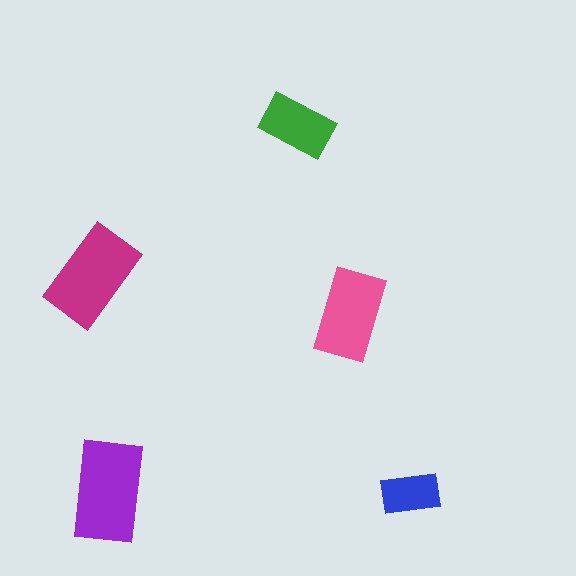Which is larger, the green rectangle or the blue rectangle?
The green one.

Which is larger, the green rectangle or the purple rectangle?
The purple one.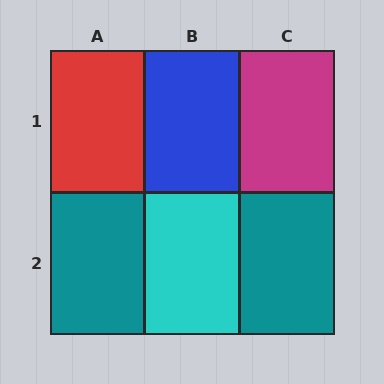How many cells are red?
1 cell is red.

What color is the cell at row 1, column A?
Red.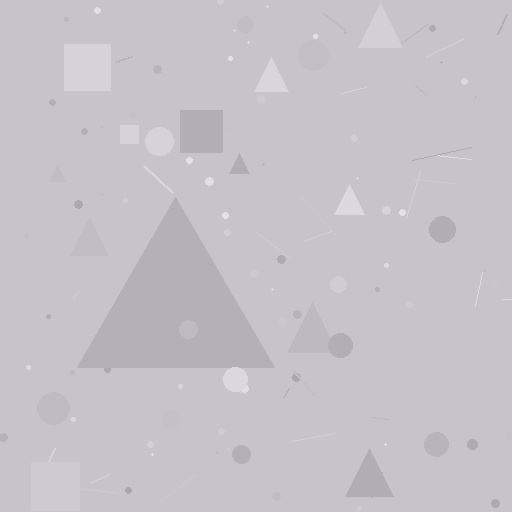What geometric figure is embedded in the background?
A triangle is embedded in the background.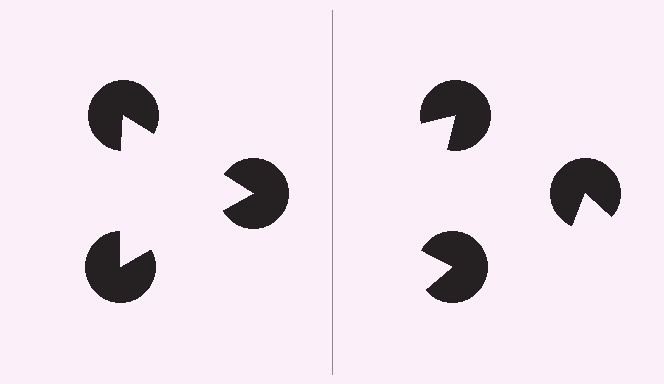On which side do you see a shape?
An illusory triangle appears on the left side. On the right side the wedge cuts are rotated, so no coherent shape forms.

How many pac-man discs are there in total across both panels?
6 — 3 on each side.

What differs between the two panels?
The pac-man discs are positioned identically on both sides; only the wedge orientations differ. On the left they align to a triangle; on the right they are misaligned.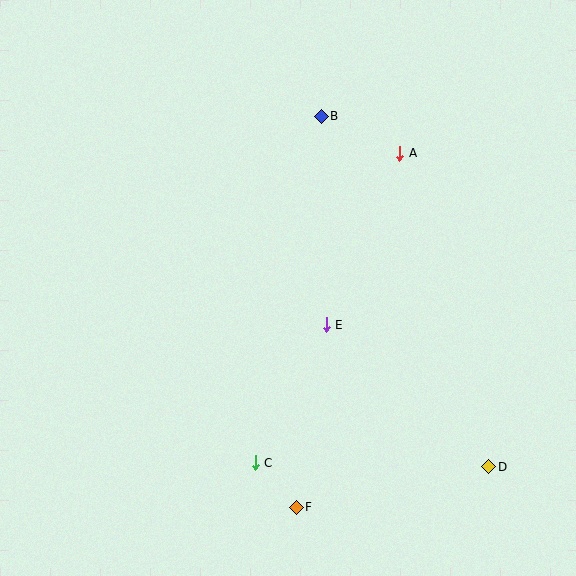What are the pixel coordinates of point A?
Point A is at (400, 153).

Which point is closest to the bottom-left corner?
Point C is closest to the bottom-left corner.